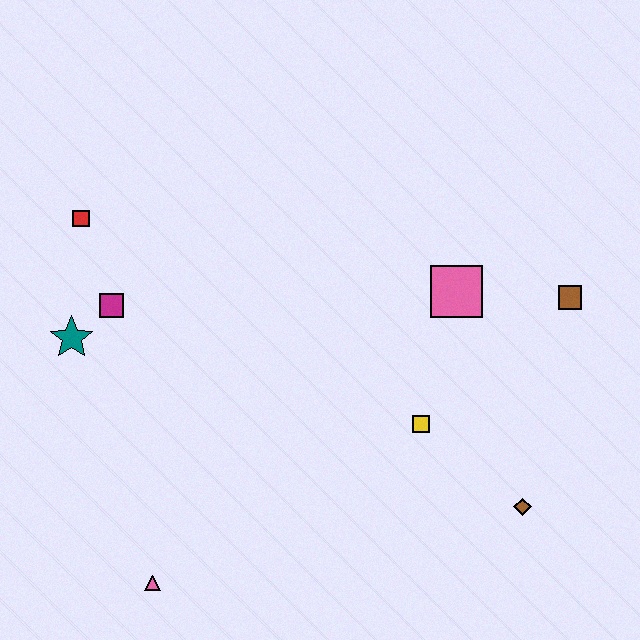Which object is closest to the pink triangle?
The teal star is closest to the pink triangle.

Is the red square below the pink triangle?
No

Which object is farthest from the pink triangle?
The brown square is farthest from the pink triangle.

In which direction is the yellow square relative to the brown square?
The yellow square is to the left of the brown square.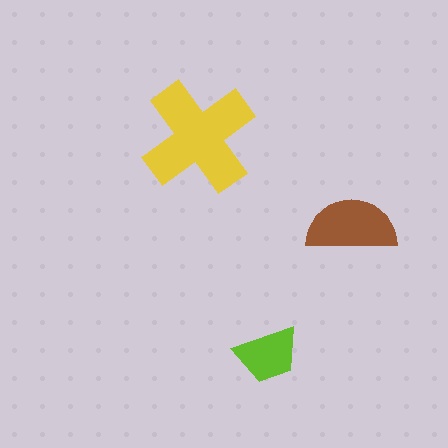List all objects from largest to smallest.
The yellow cross, the brown semicircle, the lime trapezoid.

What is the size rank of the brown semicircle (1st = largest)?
2nd.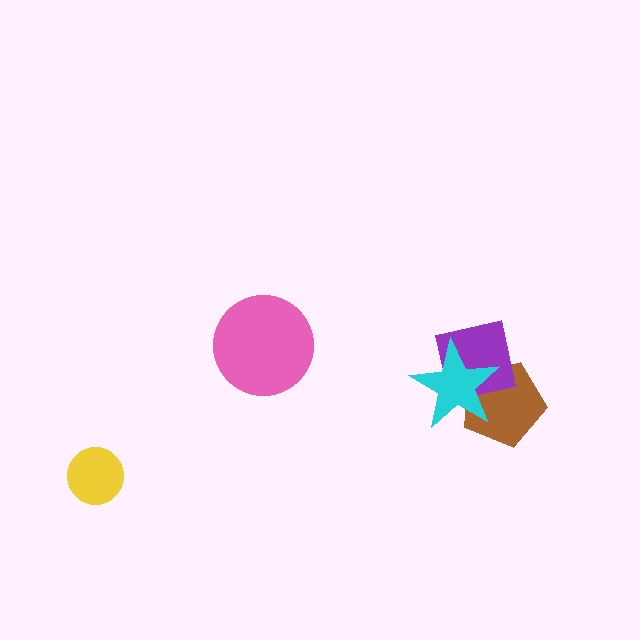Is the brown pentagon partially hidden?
Yes, it is partially covered by another shape.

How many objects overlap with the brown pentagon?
2 objects overlap with the brown pentagon.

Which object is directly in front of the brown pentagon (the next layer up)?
The purple square is directly in front of the brown pentagon.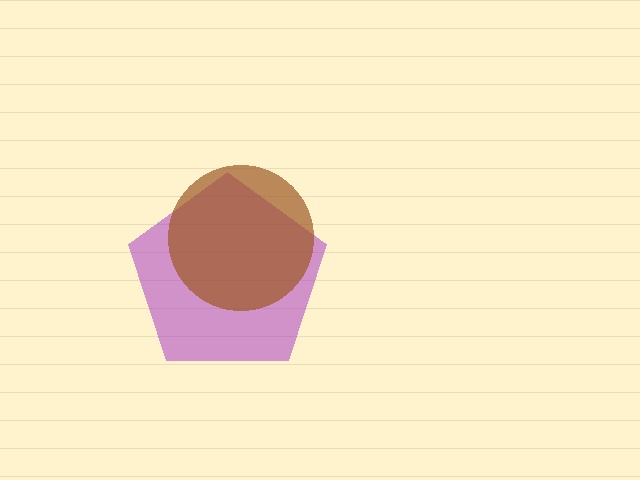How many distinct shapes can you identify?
There are 2 distinct shapes: a purple pentagon, a brown circle.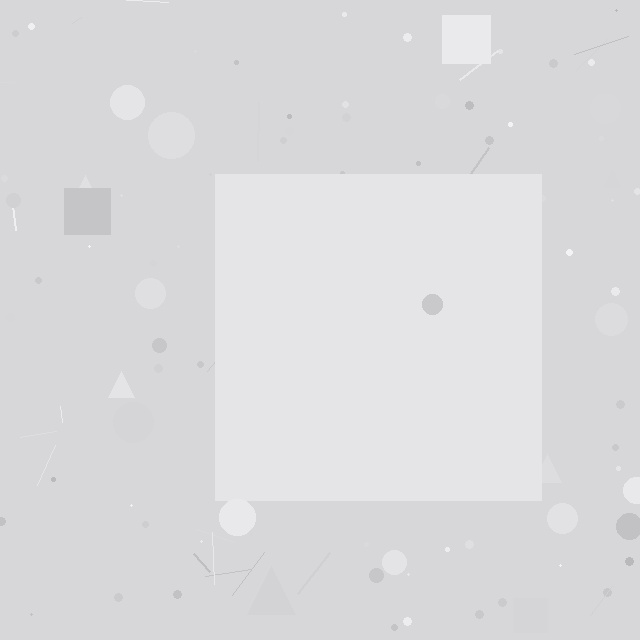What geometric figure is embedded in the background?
A square is embedded in the background.